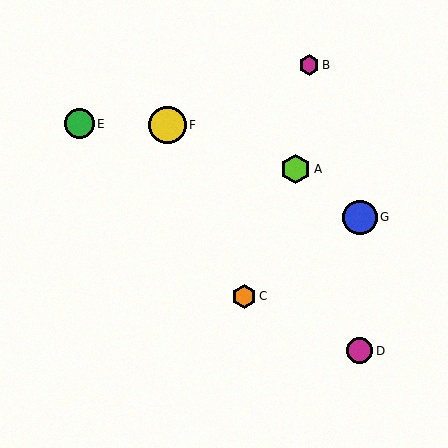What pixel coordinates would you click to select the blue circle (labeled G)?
Click at (360, 217) to select the blue circle G.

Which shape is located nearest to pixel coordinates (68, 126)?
The green circle (labeled E) at (79, 124) is nearest to that location.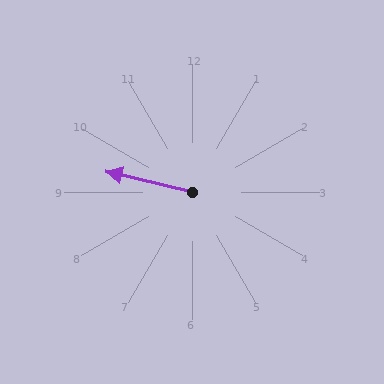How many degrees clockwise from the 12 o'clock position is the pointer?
Approximately 284 degrees.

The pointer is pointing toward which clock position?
Roughly 9 o'clock.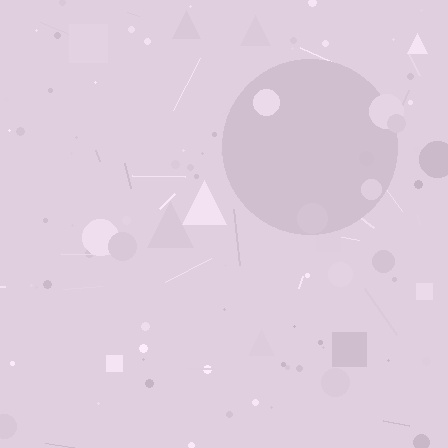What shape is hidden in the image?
A circle is hidden in the image.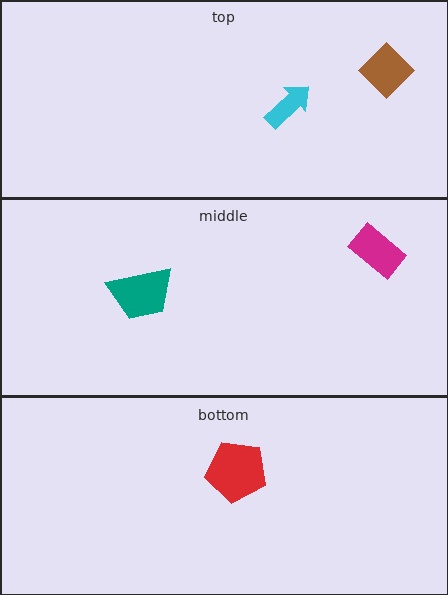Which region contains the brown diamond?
The top region.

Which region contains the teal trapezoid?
The middle region.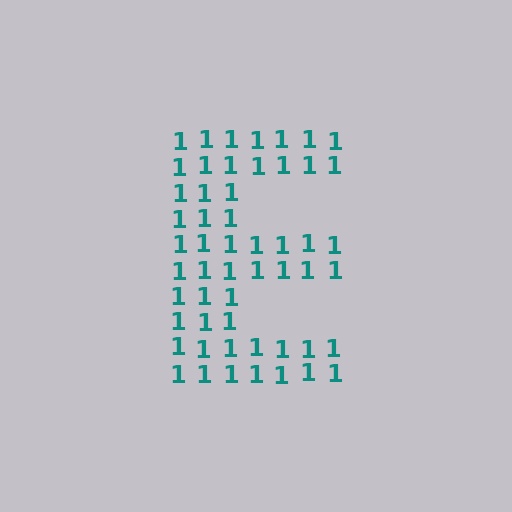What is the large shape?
The large shape is the letter E.